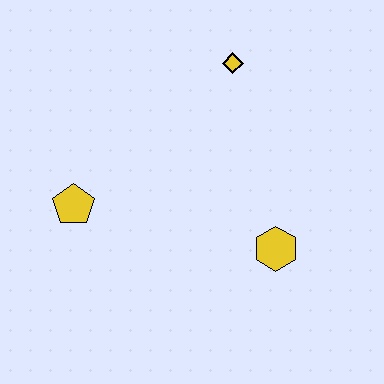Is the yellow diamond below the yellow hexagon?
No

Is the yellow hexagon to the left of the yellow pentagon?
No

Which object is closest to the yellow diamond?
The yellow hexagon is closest to the yellow diamond.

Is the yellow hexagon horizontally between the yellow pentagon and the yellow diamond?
No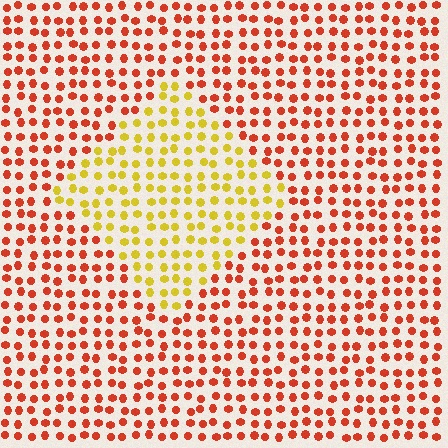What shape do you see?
I see a diamond.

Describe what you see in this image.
The image is filled with small red elements in a uniform arrangement. A diamond-shaped region is visible where the elements are tinted to a slightly different hue, forming a subtle color boundary.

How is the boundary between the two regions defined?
The boundary is defined purely by a slight shift in hue (about 48 degrees). Spacing, size, and orientation are identical on both sides.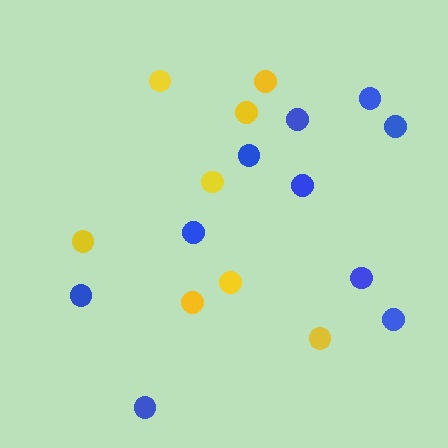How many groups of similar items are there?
There are 2 groups: one group of blue circles (10) and one group of yellow circles (8).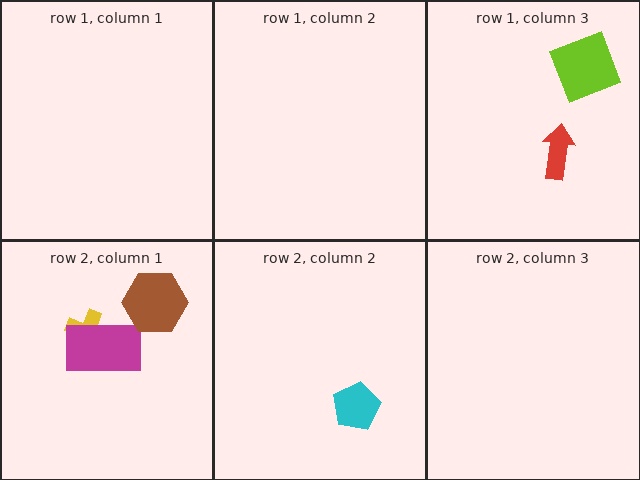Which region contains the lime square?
The row 1, column 3 region.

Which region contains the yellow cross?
The row 2, column 1 region.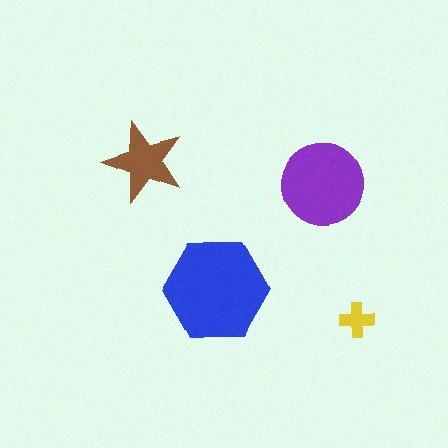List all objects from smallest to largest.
The yellow cross, the brown star, the purple circle, the blue hexagon.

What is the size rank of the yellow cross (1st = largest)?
4th.